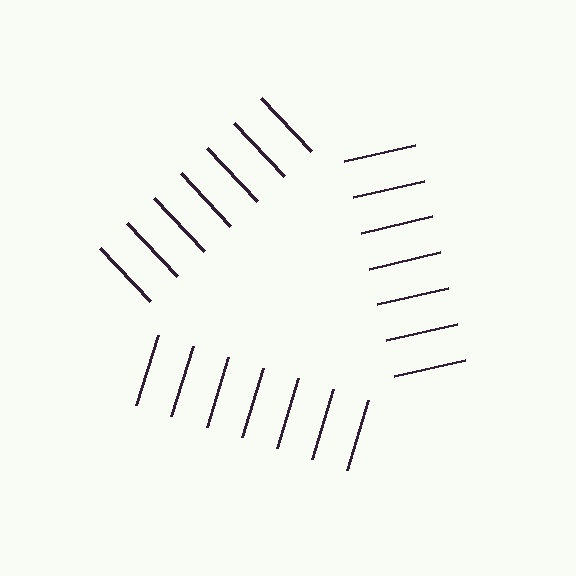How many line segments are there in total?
21 — 7 along each of the 3 edges.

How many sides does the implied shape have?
3 sides — the line-ends trace a triangle.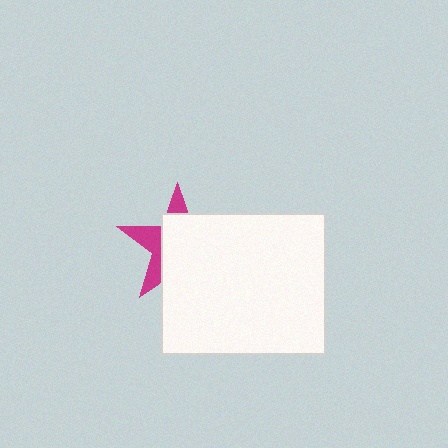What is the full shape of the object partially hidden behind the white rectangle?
The partially hidden object is a magenta star.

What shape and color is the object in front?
The object in front is a white rectangle.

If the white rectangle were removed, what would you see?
You would see the complete magenta star.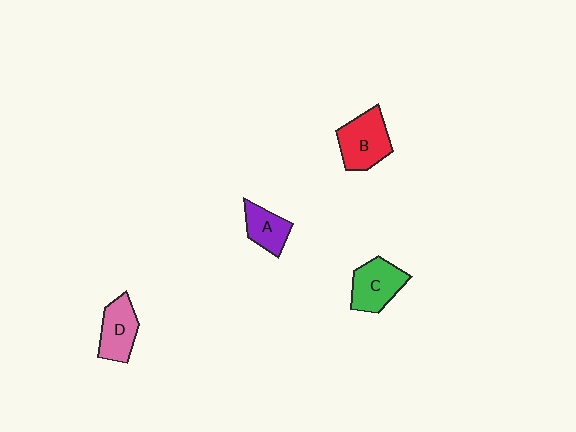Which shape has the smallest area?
Shape A (purple).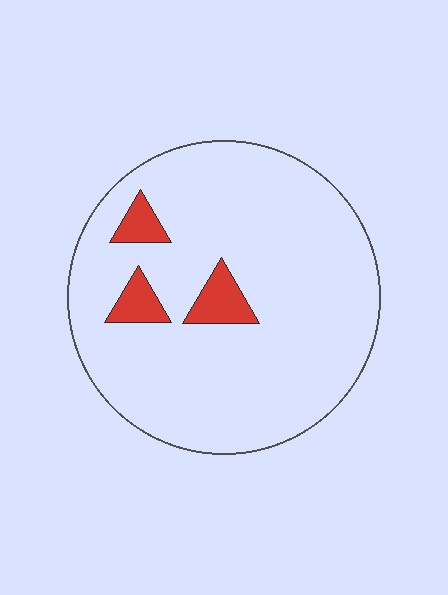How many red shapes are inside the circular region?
3.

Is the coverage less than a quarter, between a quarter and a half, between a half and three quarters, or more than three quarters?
Less than a quarter.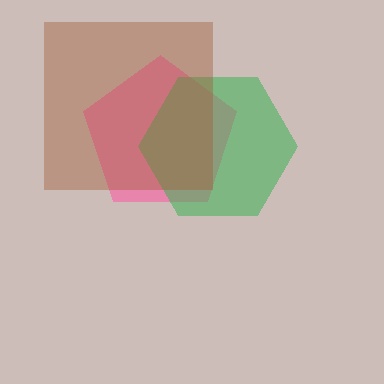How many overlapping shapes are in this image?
There are 3 overlapping shapes in the image.